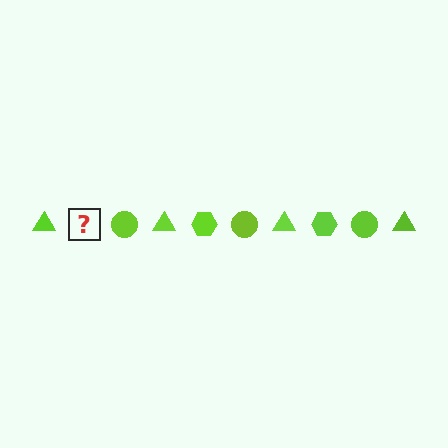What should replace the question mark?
The question mark should be replaced with a lime hexagon.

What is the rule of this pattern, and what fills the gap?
The rule is that the pattern cycles through triangle, hexagon, circle shapes in lime. The gap should be filled with a lime hexagon.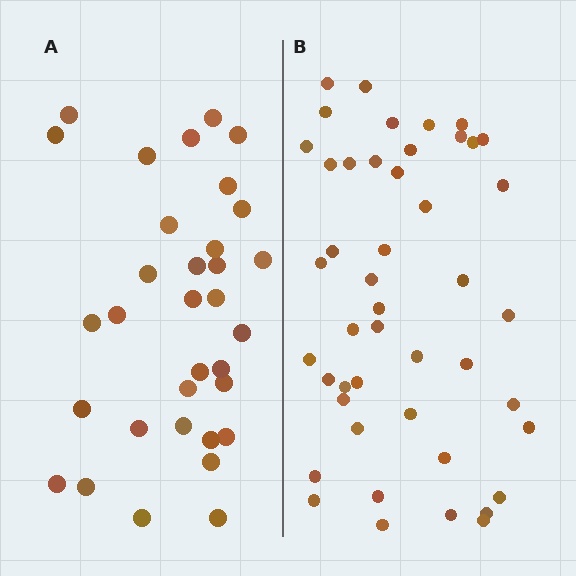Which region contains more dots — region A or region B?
Region B (the right region) has more dots.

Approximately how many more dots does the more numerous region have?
Region B has approximately 15 more dots than region A.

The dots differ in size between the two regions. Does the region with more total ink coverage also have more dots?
No. Region A has more total ink coverage because its dots are larger, but region B actually contains more individual dots. Total area can be misleading — the number of items is what matters here.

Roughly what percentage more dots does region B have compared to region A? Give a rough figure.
About 40% more.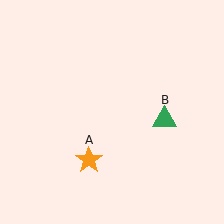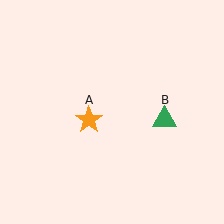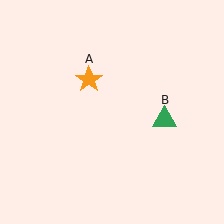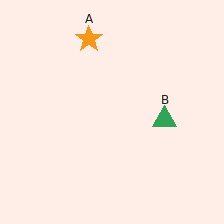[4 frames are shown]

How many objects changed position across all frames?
1 object changed position: orange star (object A).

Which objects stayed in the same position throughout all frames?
Green triangle (object B) remained stationary.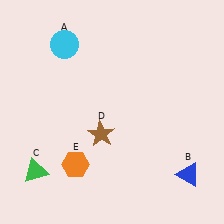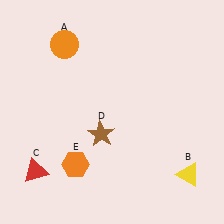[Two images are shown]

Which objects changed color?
A changed from cyan to orange. B changed from blue to yellow. C changed from green to red.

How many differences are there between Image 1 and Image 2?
There are 3 differences between the two images.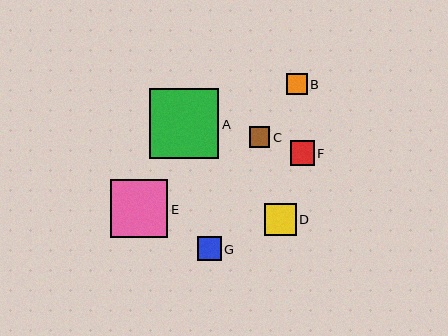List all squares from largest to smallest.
From largest to smallest: A, E, D, F, G, B, C.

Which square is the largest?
Square A is the largest with a size of approximately 70 pixels.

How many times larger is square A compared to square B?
Square A is approximately 3.4 times the size of square B.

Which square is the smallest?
Square C is the smallest with a size of approximately 20 pixels.